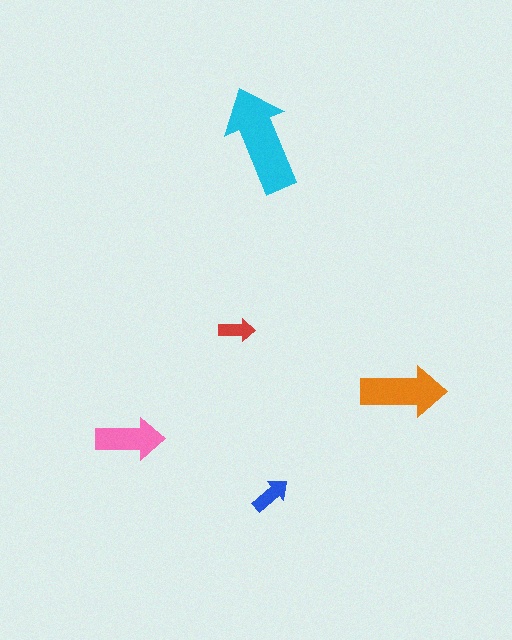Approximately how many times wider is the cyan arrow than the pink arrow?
About 1.5 times wider.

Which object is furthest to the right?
The orange arrow is rightmost.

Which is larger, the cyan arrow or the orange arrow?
The cyan one.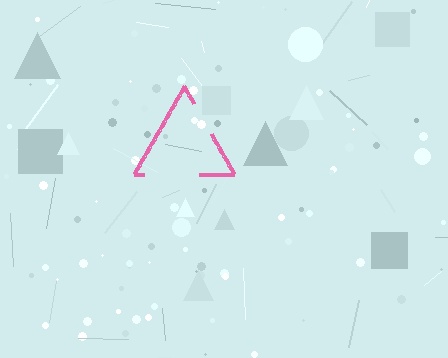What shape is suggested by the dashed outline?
The dashed outline suggests a triangle.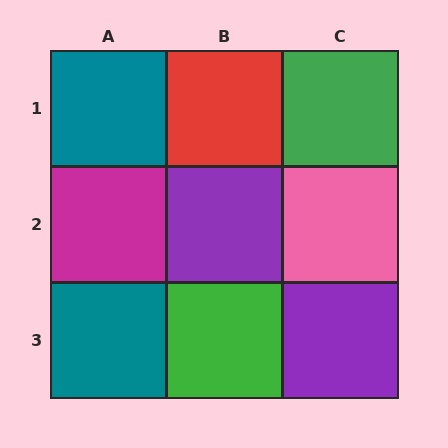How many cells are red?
1 cell is red.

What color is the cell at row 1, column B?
Red.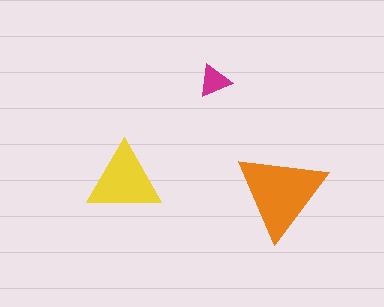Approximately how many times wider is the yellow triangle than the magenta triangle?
About 2.5 times wider.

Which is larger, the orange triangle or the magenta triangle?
The orange one.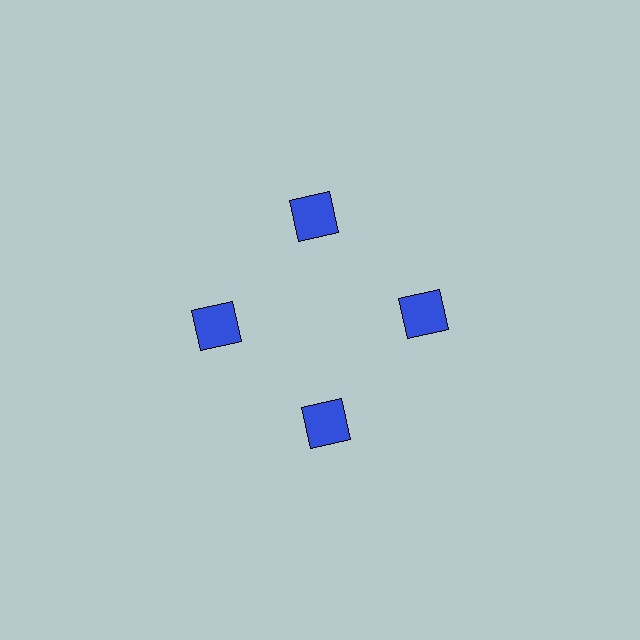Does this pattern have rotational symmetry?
Yes, this pattern has 4-fold rotational symmetry. It looks the same after rotating 90 degrees around the center.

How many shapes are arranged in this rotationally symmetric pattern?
There are 4 shapes, arranged in 4 groups of 1.